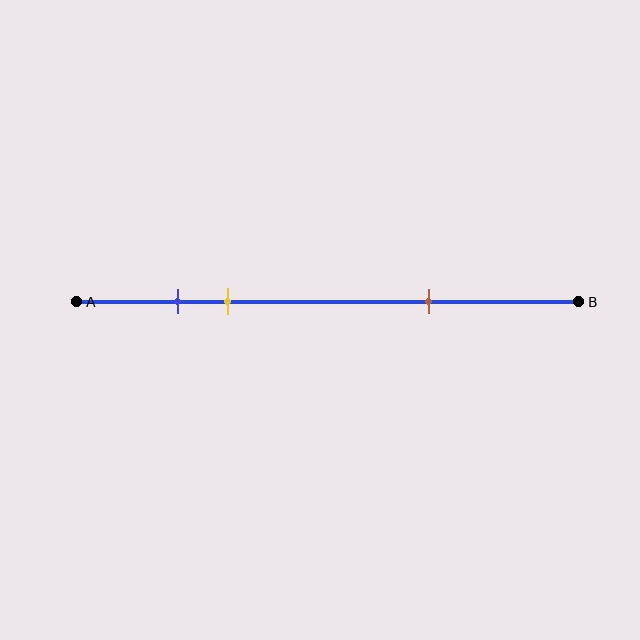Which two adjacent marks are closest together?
The blue and yellow marks are the closest adjacent pair.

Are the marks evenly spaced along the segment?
No, the marks are not evenly spaced.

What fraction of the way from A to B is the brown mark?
The brown mark is approximately 70% (0.7) of the way from A to B.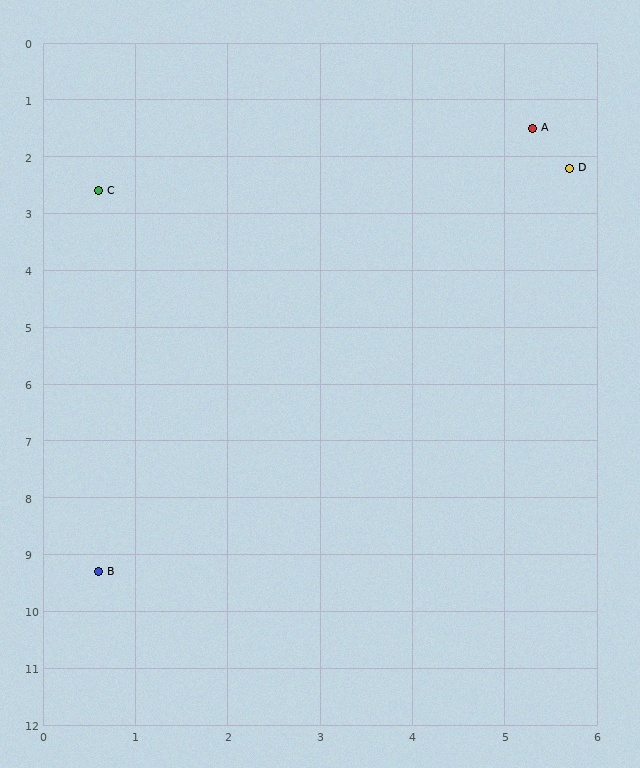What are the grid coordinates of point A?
Point A is at approximately (5.3, 1.5).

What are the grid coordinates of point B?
Point B is at approximately (0.6, 9.3).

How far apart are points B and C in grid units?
Points B and C are about 6.7 grid units apart.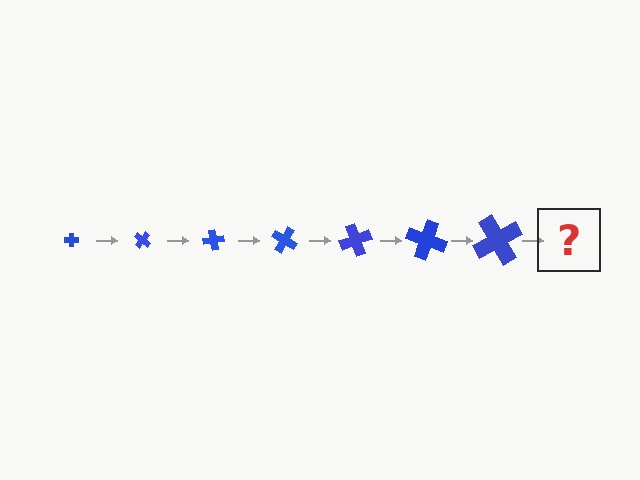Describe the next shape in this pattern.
It should be a cross, larger than the previous one and rotated 280 degrees from the start.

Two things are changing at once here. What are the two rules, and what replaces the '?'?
The two rules are that the cross grows larger each step and it rotates 40 degrees each step. The '?' should be a cross, larger than the previous one and rotated 280 degrees from the start.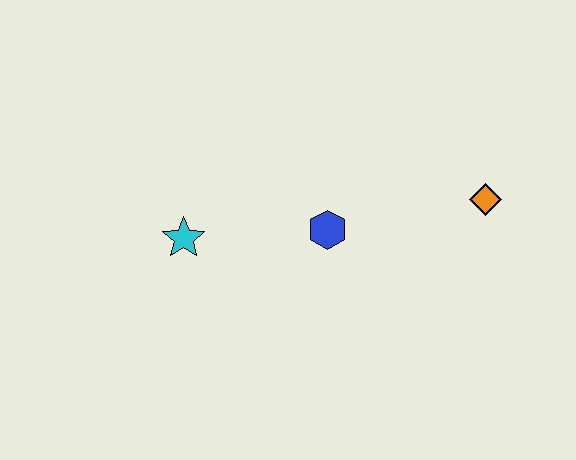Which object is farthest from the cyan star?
The orange diamond is farthest from the cyan star.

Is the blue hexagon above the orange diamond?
No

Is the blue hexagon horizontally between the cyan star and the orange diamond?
Yes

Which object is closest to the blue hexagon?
The cyan star is closest to the blue hexagon.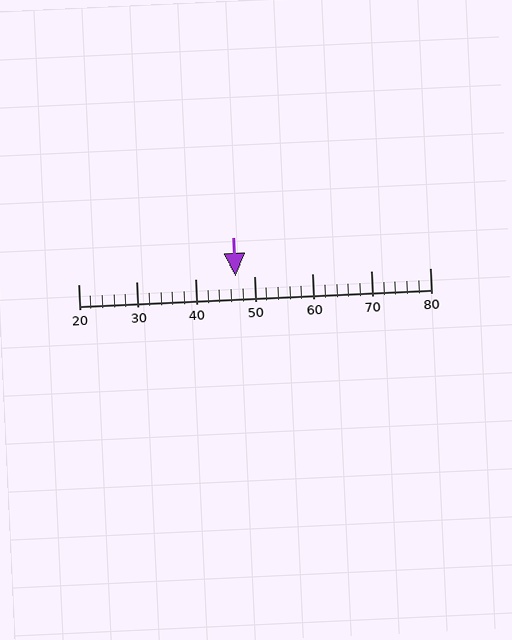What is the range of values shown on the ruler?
The ruler shows values from 20 to 80.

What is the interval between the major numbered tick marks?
The major tick marks are spaced 10 units apart.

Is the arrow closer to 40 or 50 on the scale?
The arrow is closer to 50.